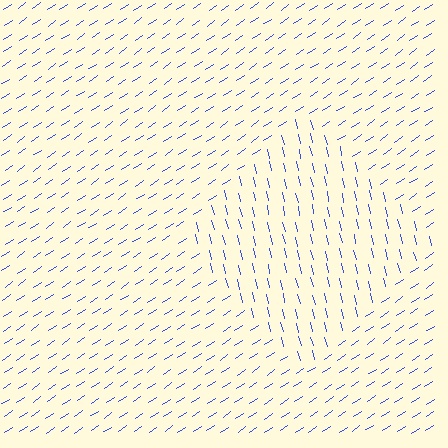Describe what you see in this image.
The image is filled with small blue line segments. A diamond region in the image has lines oriented differently from the surrounding lines, creating a visible texture boundary.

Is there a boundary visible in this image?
Yes, there is a texture boundary formed by a change in line orientation.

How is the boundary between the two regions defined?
The boundary is defined purely by a change in line orientation (approximately 70 degrees difference). All lines are the same color and thickness.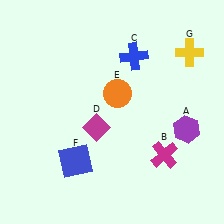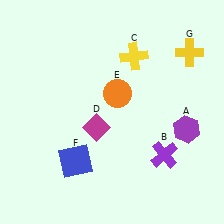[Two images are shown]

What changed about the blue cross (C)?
In Image 1, C is blue. In Image 2, it changed to yellow.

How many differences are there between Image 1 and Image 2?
There are 2 differences between the two images.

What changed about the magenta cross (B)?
In Image 1, B is magenta. In Image 2, it changed to purple.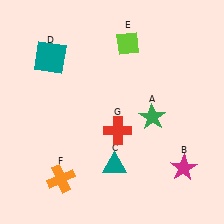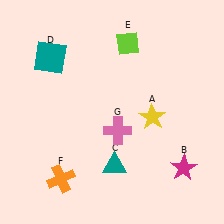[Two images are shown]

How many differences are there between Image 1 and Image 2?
There are 2 differences between the two images.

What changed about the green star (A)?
In Image 1, A is green. In Image 2, it changed to yellow.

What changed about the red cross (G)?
In Image 1, G is red. In Image 2, it changed to pink.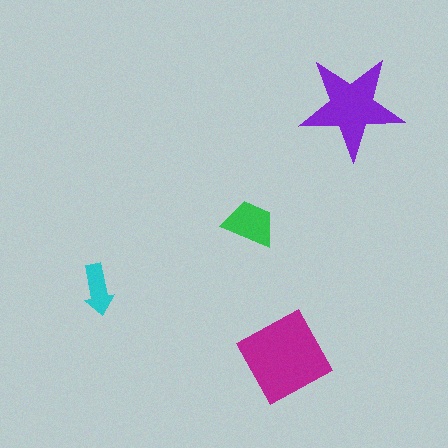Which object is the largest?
The magenta square.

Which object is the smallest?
The cyan arrow.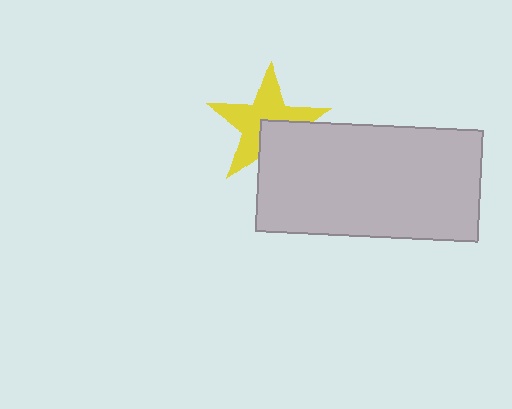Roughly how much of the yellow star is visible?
Most of it is visible (roughly 66%).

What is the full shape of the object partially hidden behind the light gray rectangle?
The partially hidden object is a yellow star.